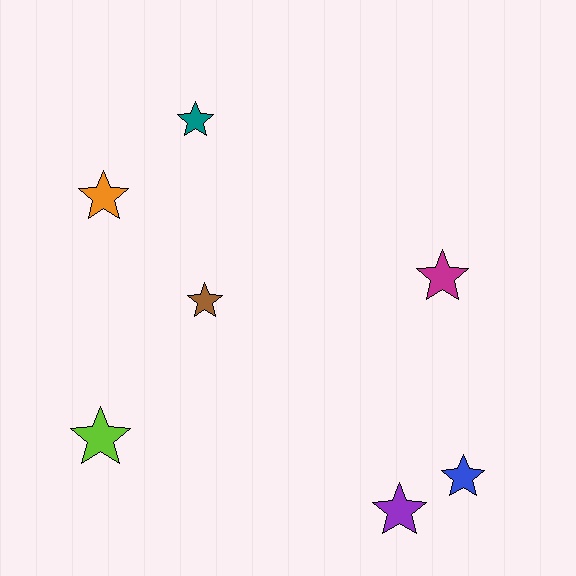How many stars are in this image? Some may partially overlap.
There are 7 stars.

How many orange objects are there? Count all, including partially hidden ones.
There is 1 orange object.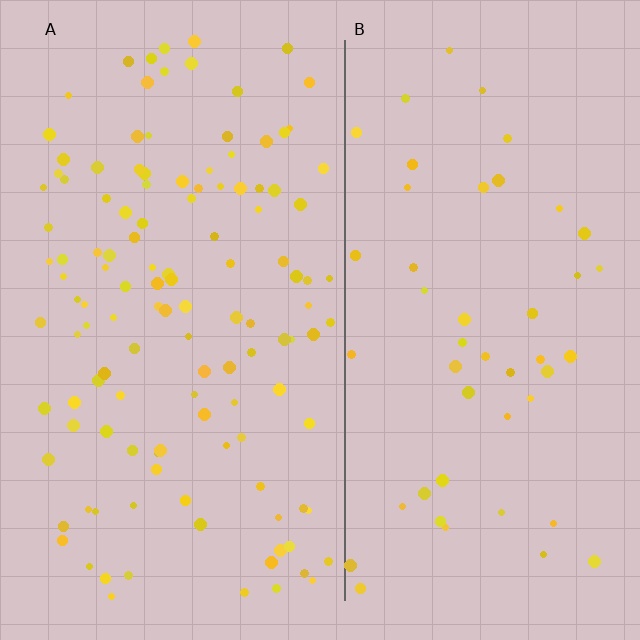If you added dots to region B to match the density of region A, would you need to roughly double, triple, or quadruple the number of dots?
Approximately triple.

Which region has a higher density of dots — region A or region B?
A (the left).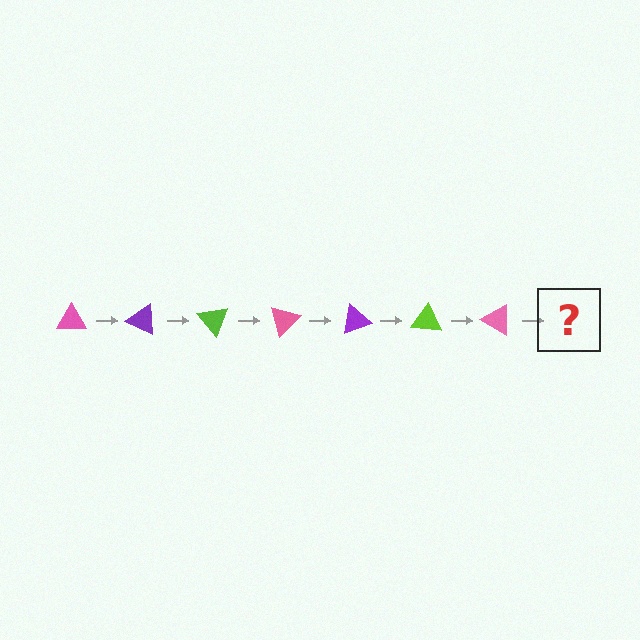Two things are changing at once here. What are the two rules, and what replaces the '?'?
The two rules are that it rotates 25 degrees each step and the color cycles through pink, purple, and lime. The '?' should be a purple triangle, rotated 175 degrees from the start.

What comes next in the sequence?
The next element should be a purple triangle, rotated 175 degrees from the start.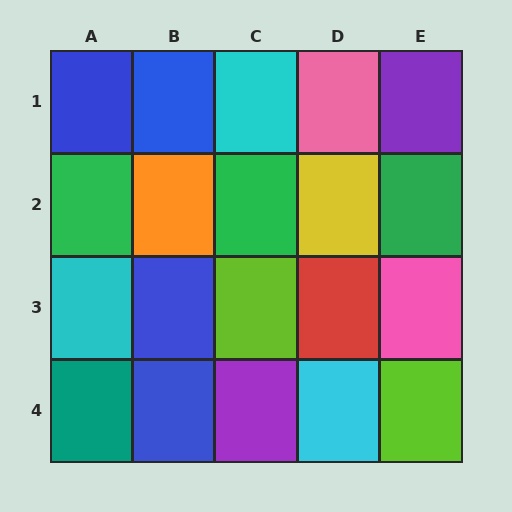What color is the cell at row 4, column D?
Cyan.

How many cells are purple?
2 cells are purple.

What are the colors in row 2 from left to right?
Green, orange, green, yellow, green.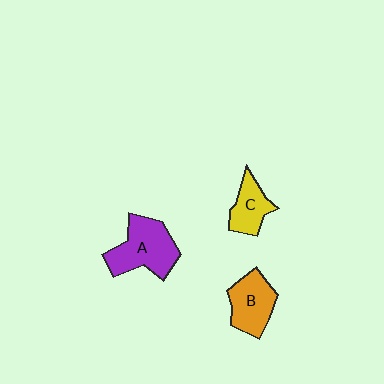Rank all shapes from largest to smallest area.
From largest to smallest: A (purple), B (orange), C (yellow).